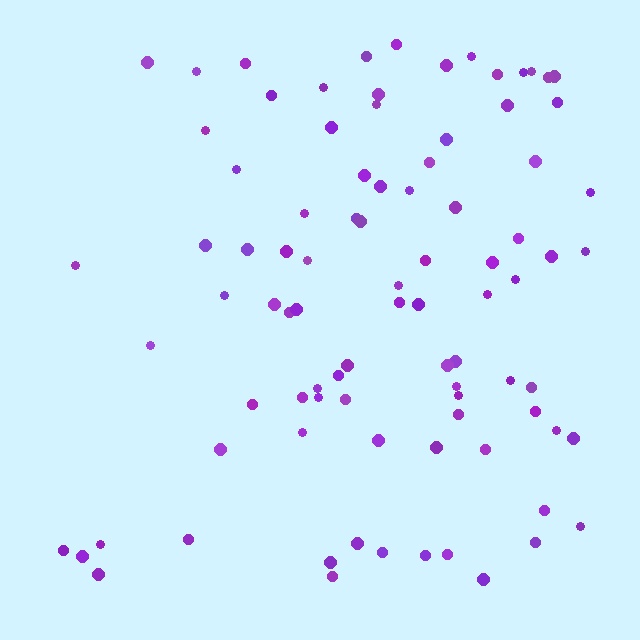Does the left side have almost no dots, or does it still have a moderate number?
Still a moderate number, just noticeably fewer than the right.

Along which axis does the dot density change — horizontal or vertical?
Horizontal.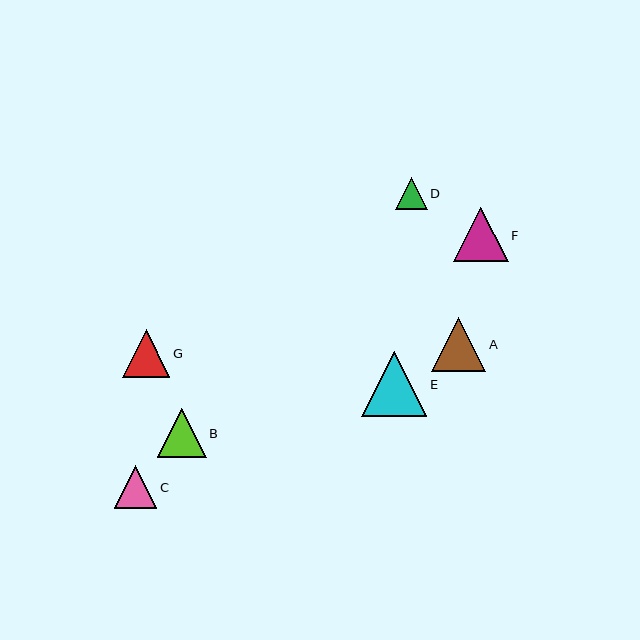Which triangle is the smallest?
Triangle D is the smallest with a size of approximately 32 pixels.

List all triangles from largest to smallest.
From largest to smallest: E, F, A, B, G, C, D.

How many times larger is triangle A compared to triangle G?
Triangle A is approximately 1.1 times the size of triangle G.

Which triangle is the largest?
Triangle E is the largest with a size of approximately 65 pixels.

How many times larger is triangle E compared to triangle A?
Triangle E is approximately 1.2 times the size of triangle A.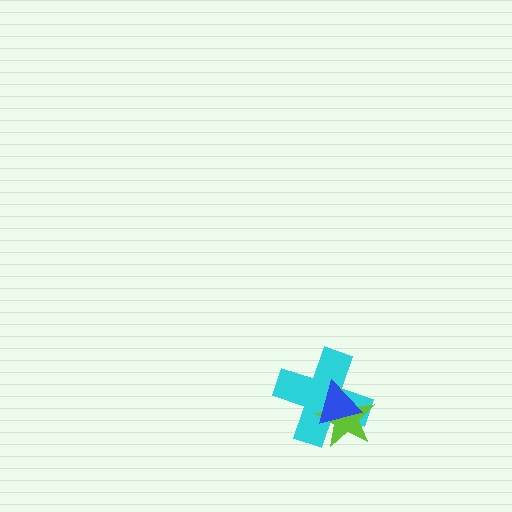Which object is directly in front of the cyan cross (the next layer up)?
The lime star is directly in front of the cyan cross.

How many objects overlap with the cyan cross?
2 objects overlap with the cyan cross.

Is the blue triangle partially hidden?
No, no other shape covers it.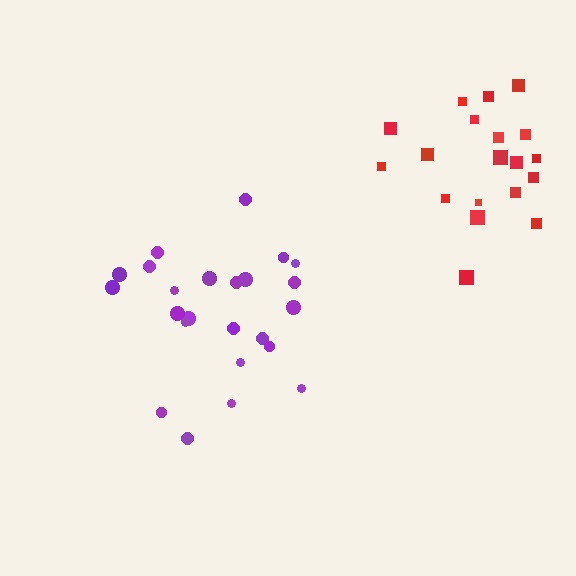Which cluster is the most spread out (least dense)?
Purple.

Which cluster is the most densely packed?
Red.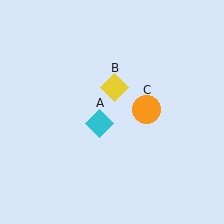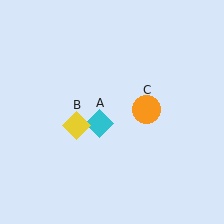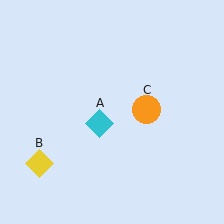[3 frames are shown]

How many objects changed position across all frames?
1 object changed position: yellow diamond (object B).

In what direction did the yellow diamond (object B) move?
The yellow diamond (object B) moved down and to the left.